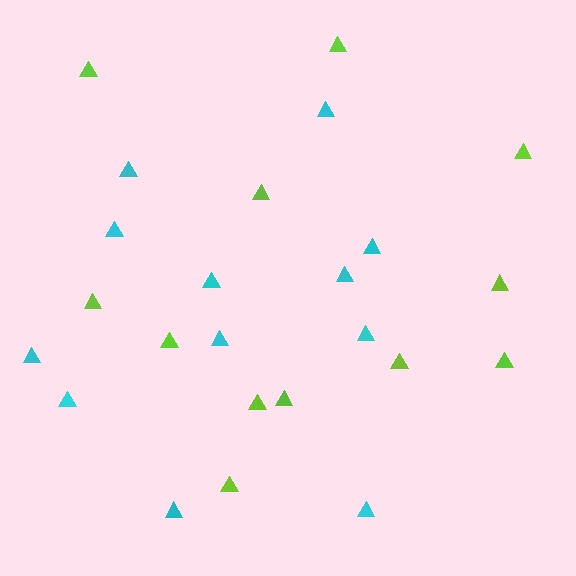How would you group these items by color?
There are 2 groups: one group of lime triangles (12) and one group of cyan triangles (12).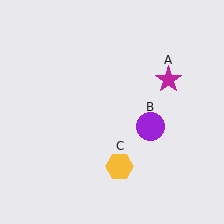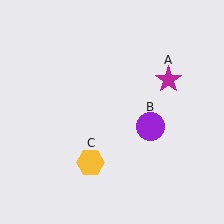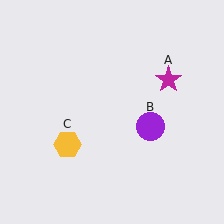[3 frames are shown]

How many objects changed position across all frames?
1 object changed position: yellow hexagon (object C).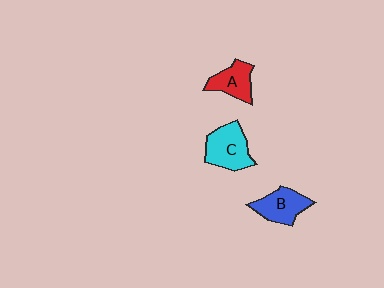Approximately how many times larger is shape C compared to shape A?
Approximately 1.4 times.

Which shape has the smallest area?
Shape A (red).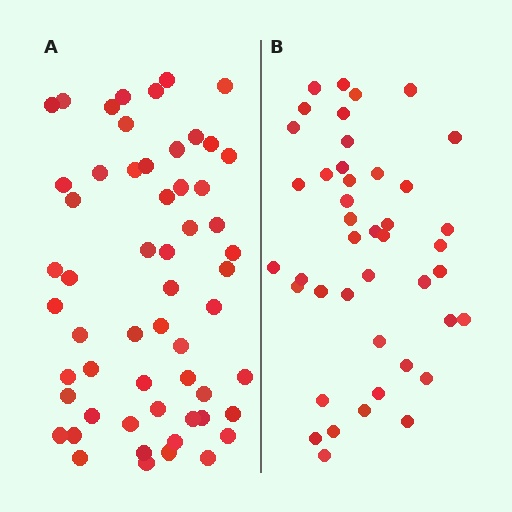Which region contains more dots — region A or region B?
Region A (the left region) has more dots.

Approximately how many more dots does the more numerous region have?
Region A has approximately 15 more dots than region B.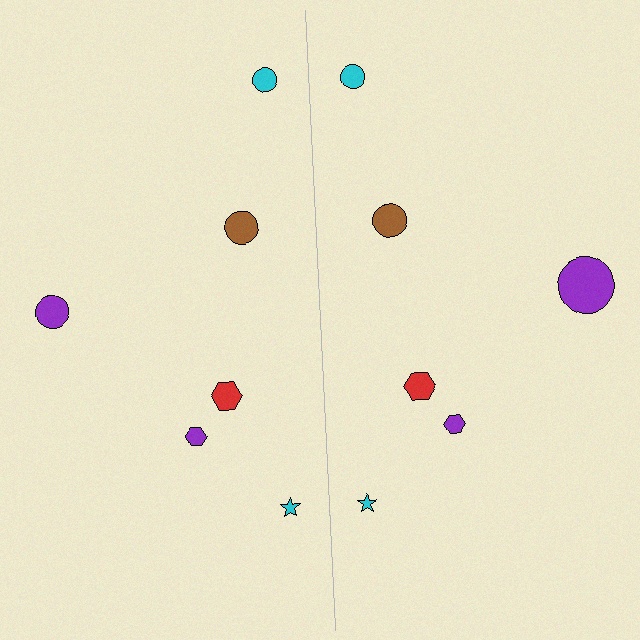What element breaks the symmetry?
The purple circle on the right side has a different size than its mirror counterpart.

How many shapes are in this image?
There are 12 shapes in this image.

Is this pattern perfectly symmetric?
No, the pattern is not perfectly symmetric. The purple circle on the right side has a different size than its mirror counterpart.